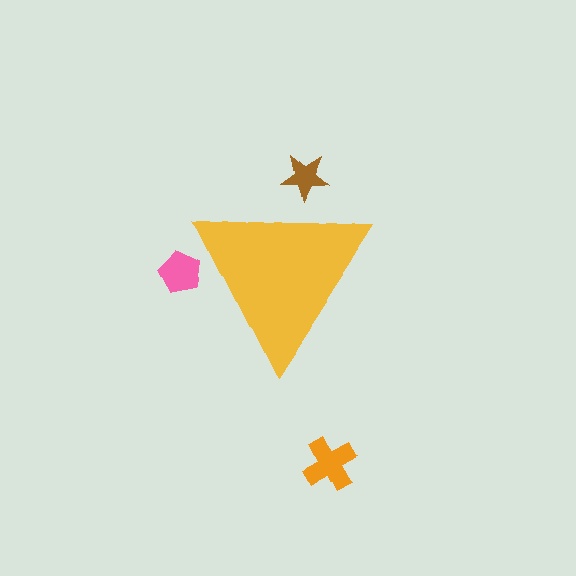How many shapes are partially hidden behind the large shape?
2 shapes are partially hidden.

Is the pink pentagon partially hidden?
Yes, the pink pentagon is partially hidden behind the yellow triangle.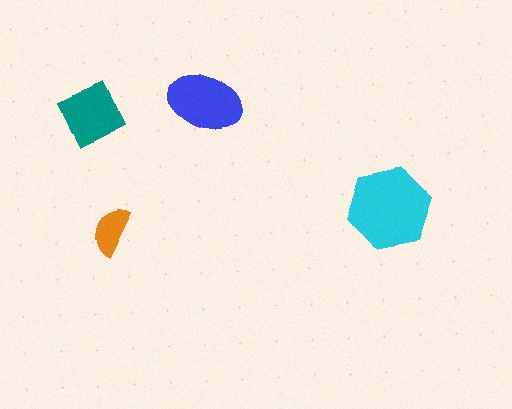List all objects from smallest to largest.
The orange semicircle, the teal diamond, the blue ellipse, the cyan hexagon.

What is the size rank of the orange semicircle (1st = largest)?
4th.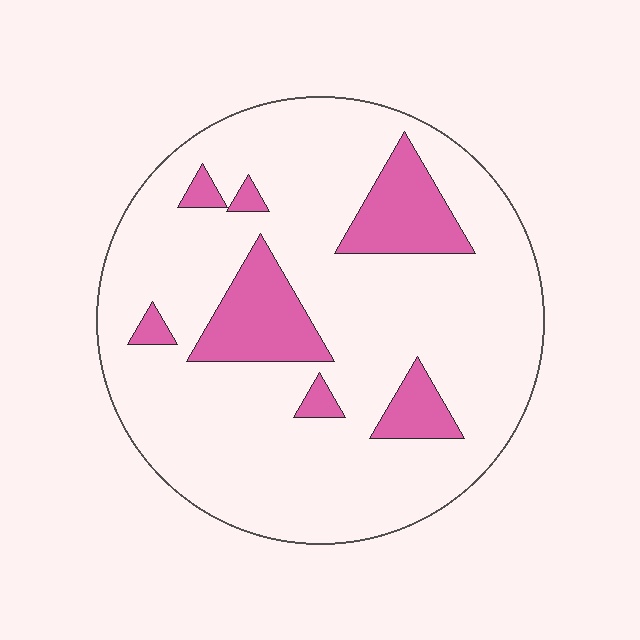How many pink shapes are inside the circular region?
7.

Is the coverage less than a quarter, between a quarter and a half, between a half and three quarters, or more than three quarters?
Less than a quarter.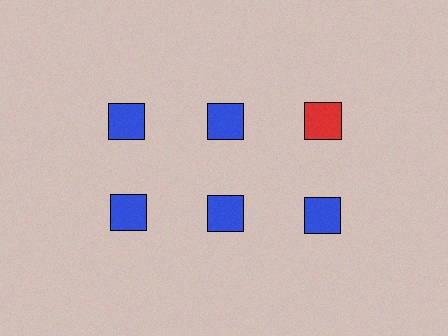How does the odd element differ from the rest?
It has a different color: red instead of blue.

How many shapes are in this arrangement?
There are 6 shapes arranged in a grid pattern.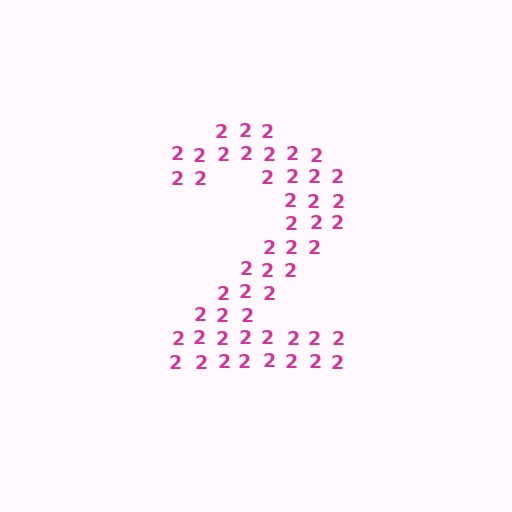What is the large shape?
The large shape is the digit 2.